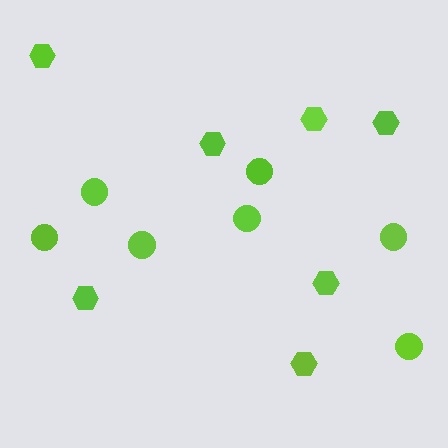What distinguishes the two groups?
There are 2 groups: one group of circles (7) and one group of hexagons (7).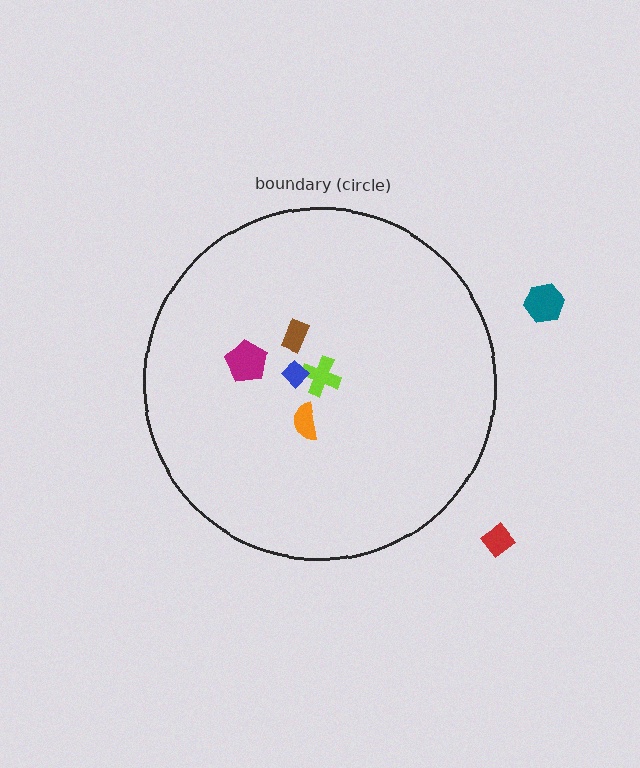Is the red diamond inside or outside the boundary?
Outside.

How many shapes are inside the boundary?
5 inside, 2 outside.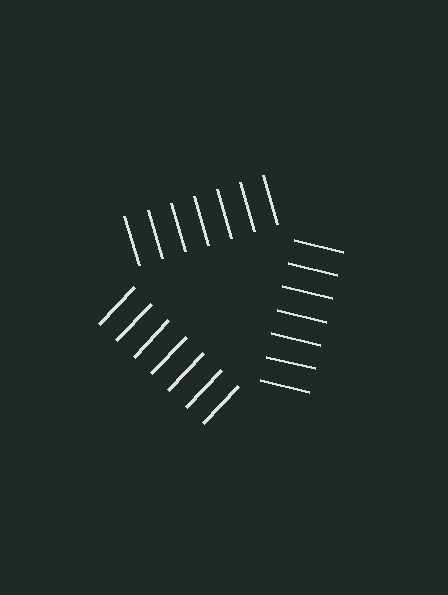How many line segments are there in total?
21 — 7 along each of the 3 edges.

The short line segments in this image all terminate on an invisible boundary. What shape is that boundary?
An illusory triangle — the line segments terminate on its edges but no continuous stroke is drawn.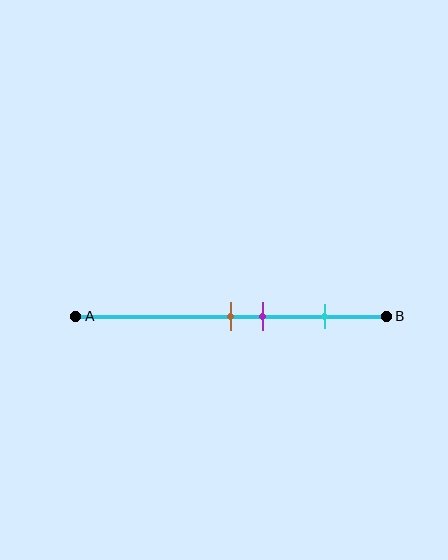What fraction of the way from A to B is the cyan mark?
The cyan mark is approximately 80% (0.8) of the way from A to B.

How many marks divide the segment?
There are 3 marks dividing the segment.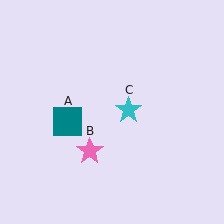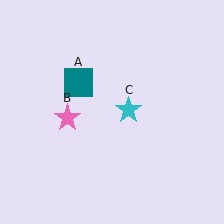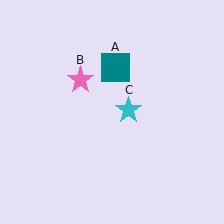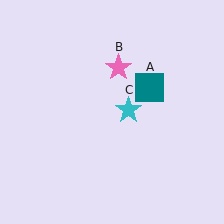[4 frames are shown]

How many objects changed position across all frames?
2 objects changed position: teal square (object A), pink star (object B).